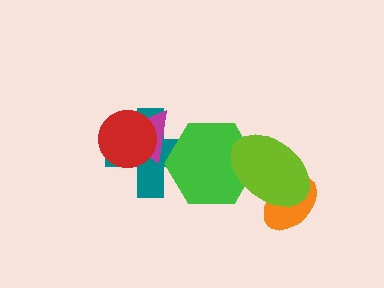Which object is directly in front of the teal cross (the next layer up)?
The magenta triangle is directly in front of the teal cross.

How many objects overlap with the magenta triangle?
2 objects overlap with the magenta triangle.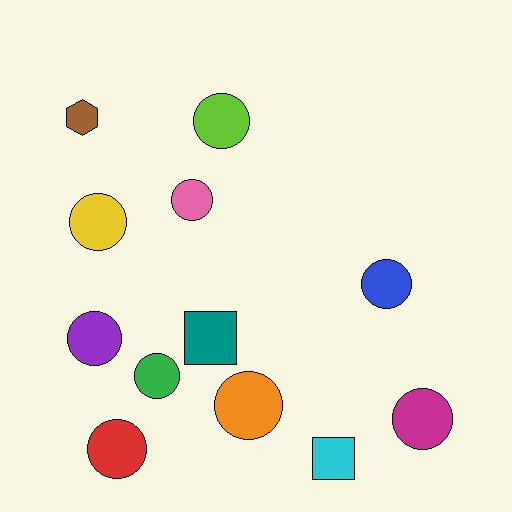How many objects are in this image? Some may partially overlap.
There are 12 objects.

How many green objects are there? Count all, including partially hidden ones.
There is 1 green object.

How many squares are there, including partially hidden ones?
There are 2 squares.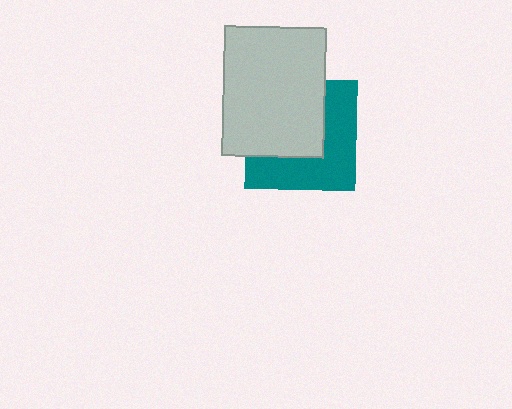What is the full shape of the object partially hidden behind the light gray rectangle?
The partially hidden object is a teal square.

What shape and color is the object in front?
The object in front is a light gray rectangle.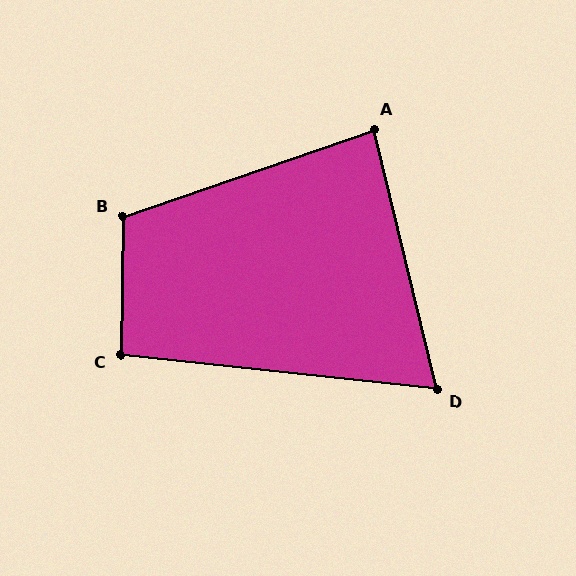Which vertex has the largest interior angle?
B, at approximately 110 degrees.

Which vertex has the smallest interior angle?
D, at approximately 70 degrees.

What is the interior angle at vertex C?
Approximately 95 degrees (obtuse).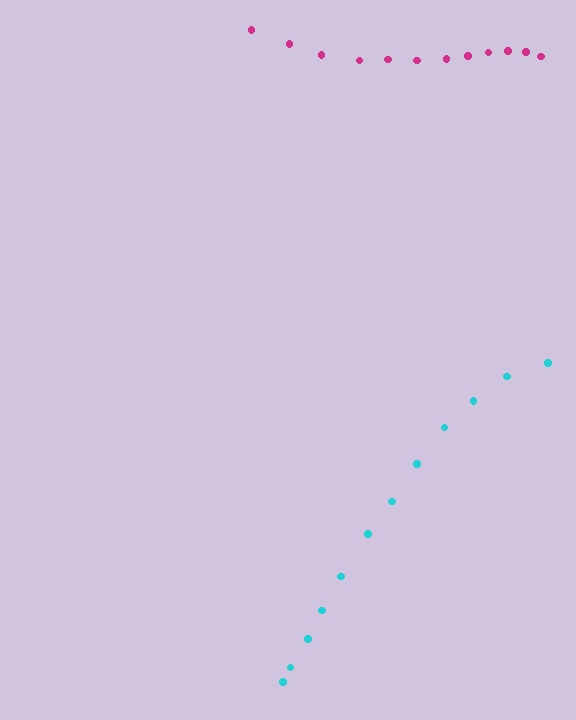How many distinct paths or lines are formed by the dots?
There are 2 distinct paths.